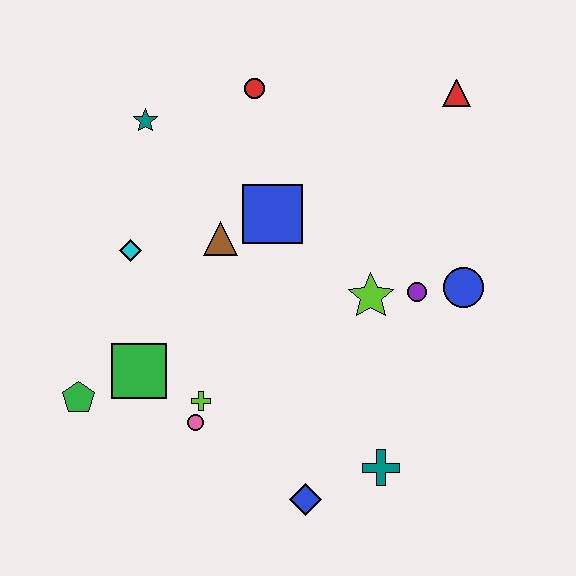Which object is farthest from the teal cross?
The teal star is farthest from the teal cross.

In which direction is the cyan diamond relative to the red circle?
The cyan diamond is below the red circle.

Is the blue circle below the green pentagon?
No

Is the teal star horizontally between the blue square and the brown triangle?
No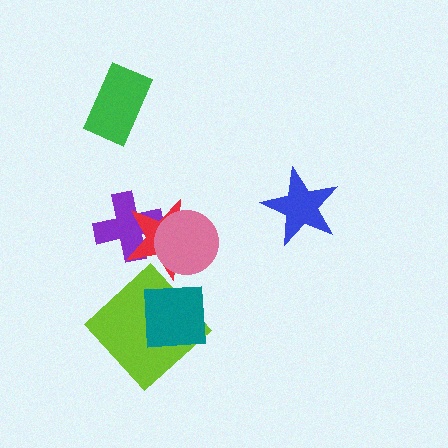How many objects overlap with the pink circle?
1 object overlaps with the pink circle.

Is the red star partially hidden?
Yes, it is partially covered by another shape.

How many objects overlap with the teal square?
1 object overlaps with the teal square.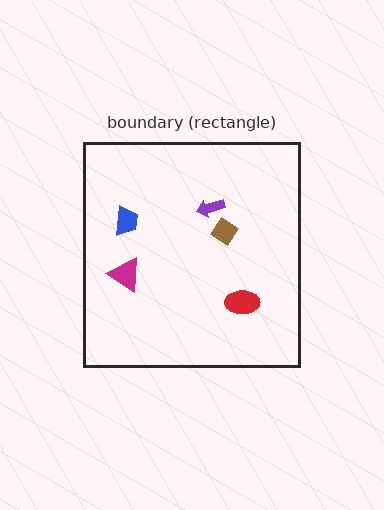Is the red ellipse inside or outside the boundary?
Inside.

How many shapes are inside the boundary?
5 inside, 0 outside.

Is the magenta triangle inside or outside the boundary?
Inside.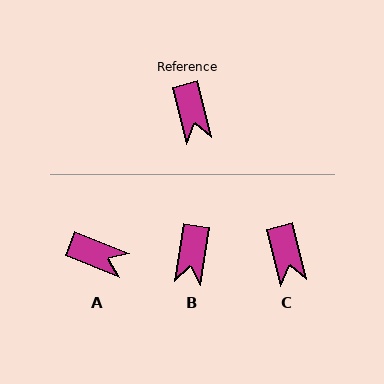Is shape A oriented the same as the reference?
No, it is off by about 55 degrees.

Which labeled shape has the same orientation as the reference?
C.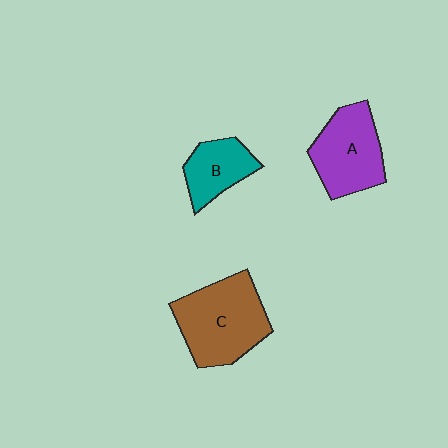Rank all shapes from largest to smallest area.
From largest to smallest: C (brown), A (purple), B (teal).